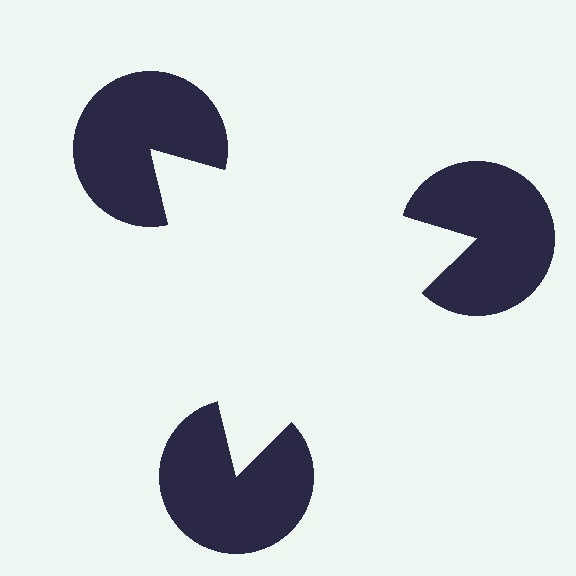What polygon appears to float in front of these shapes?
An illusory triangle — its edges are inferred from the aligned wedge cuts in the pac-man discs, not physically drawn.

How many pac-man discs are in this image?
There are 3 — one at each vertex of the illusory triangle.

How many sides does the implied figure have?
3 sides.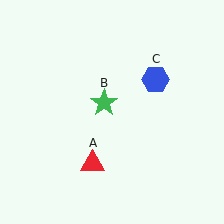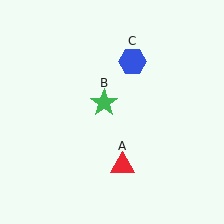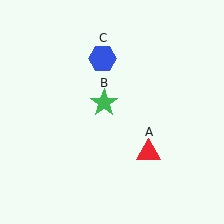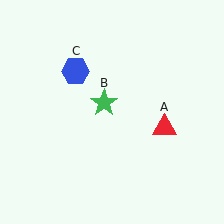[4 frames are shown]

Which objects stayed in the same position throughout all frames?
Green star (object B) remained stationary.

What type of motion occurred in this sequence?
The red triangle (object A), blue hexagon (object C) rotated counterclockwise around the center of the scene.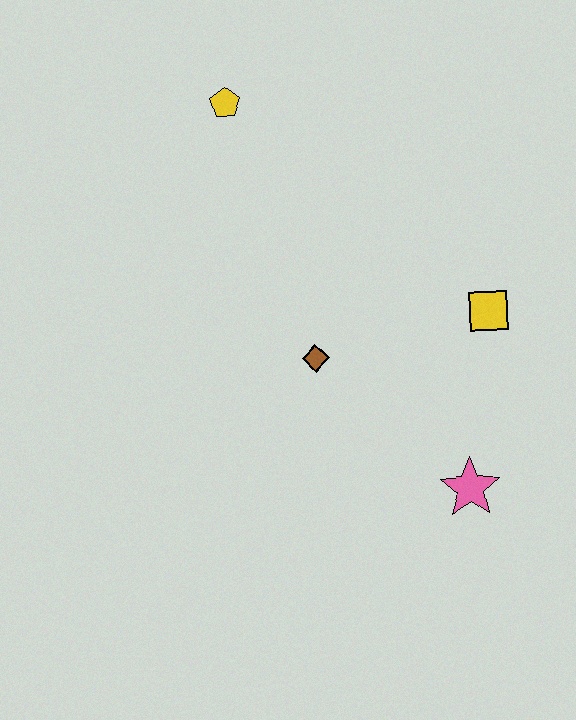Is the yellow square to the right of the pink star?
Yes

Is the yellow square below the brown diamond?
No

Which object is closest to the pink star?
The yellow square is closest to the pink star.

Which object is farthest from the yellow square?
The yellow pentagon is farthest from the yellow square.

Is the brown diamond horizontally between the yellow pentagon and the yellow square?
Yes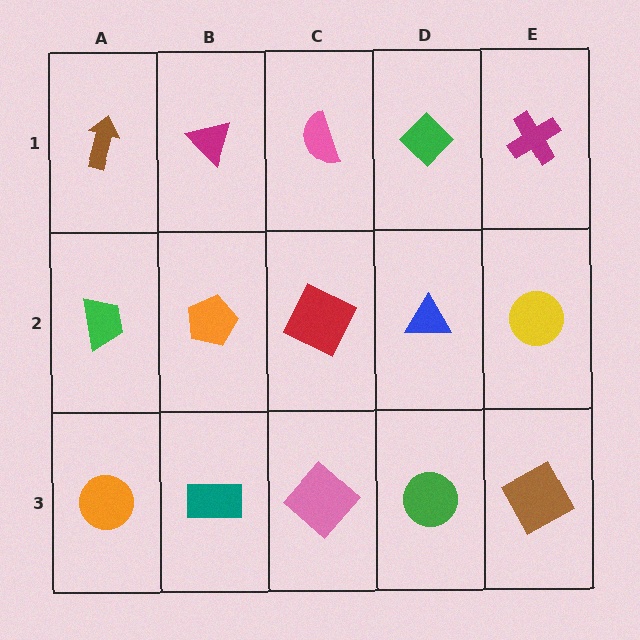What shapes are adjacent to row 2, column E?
A magenta cross (row 1, column E), a brown square (row 3, column E), a blue triangle (row 2, column D).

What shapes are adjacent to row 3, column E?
A yellow circle (row 2, column E), a green circle (row 3, column D).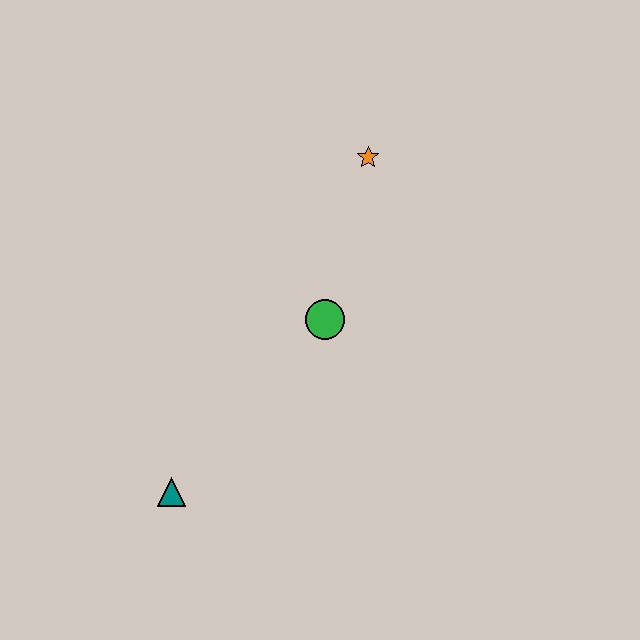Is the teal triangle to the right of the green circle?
No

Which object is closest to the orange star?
The green circle is closest to the orange star.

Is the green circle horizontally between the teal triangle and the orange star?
Yes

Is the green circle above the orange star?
No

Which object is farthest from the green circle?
The teal triangle is farthest from the green circle.